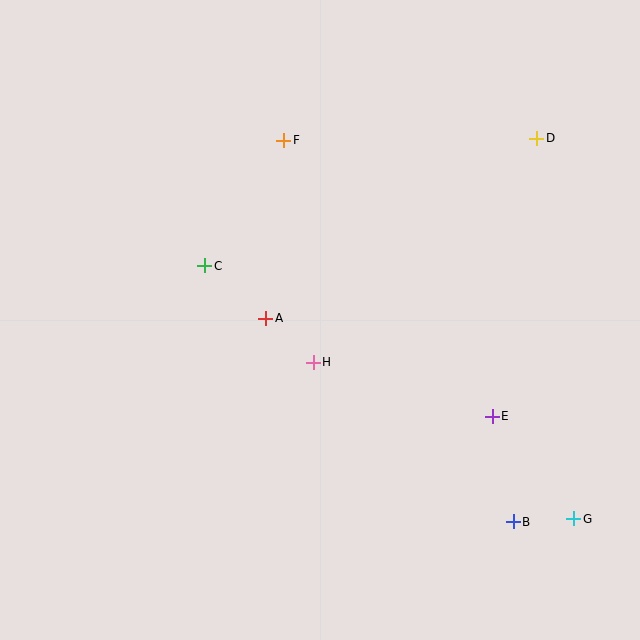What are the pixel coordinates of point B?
Point B is at (513, 522).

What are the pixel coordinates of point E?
Point E is at (492, 416).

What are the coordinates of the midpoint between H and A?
The midpoint between H and A is at (289, 340).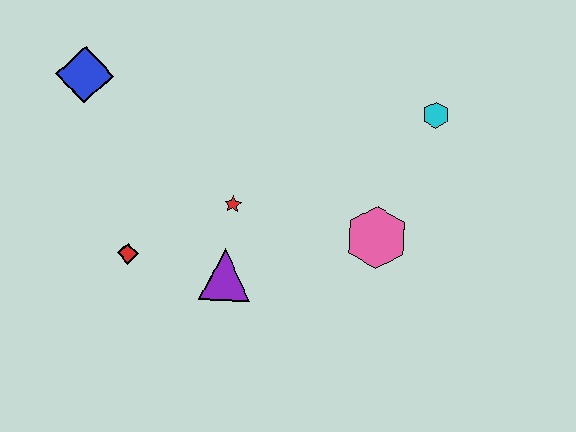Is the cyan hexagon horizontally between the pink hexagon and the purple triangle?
No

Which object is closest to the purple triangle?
The red star is closest to the purple triangle.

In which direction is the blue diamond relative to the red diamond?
The blue diamond is above the red diamond.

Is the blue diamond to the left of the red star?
Yes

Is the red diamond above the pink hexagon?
No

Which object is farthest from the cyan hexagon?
The blue diamond is farthest from the cyan hexagon.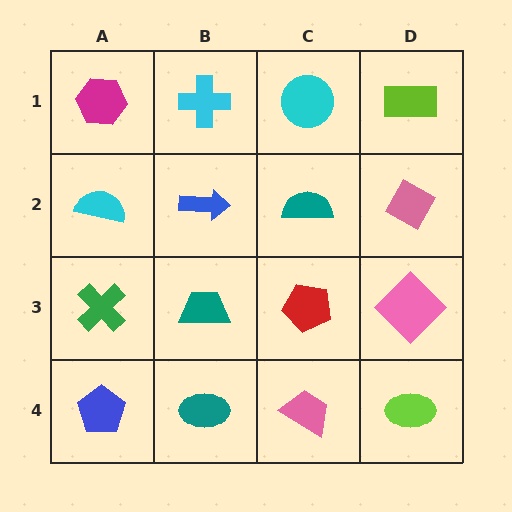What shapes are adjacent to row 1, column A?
A cyan semicircle (row 2, column A), a cyan cross (row 1, column B).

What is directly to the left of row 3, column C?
A teal trapezoid.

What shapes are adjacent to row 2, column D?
A lime rectangle (row 1, column D), a pink diamond (row 3, column D), a teal semicircle (row 2, column C).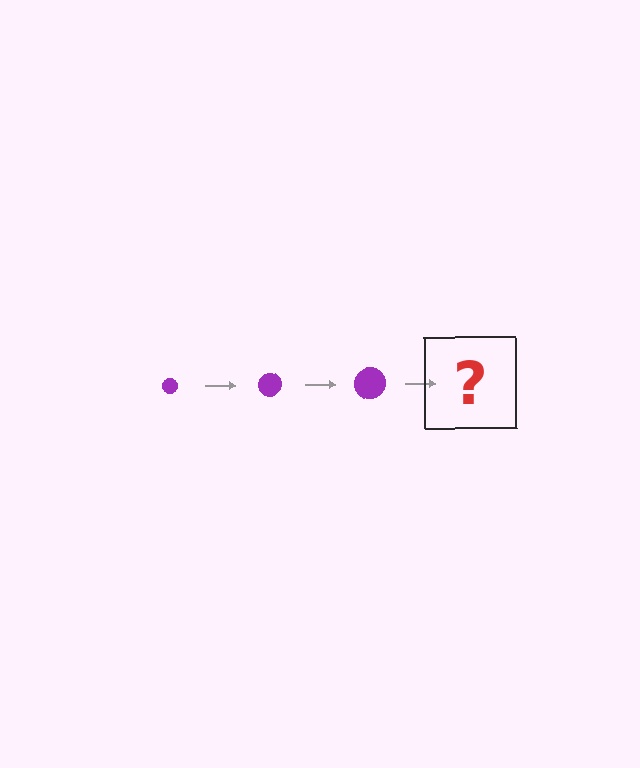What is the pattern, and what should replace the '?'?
The pattern is that the circle gets progressively larger each step. The '?' should be a purple circle, larger than the previous one.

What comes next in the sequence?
The next element should be a purple circle, larger than the previous one.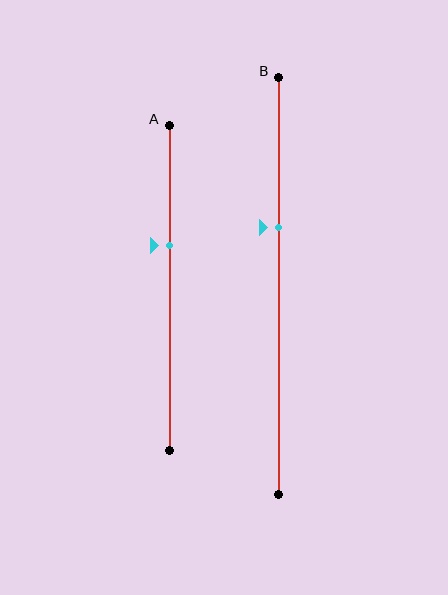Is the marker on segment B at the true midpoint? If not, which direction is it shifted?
No, the marker on segment B is shifted upward by about 14% of the segment length.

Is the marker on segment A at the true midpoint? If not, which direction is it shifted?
No, the marker on segment A is shifted upward by about 13% of the segment length.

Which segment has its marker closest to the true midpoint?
Segment A has its marker closest to the true midpoint.